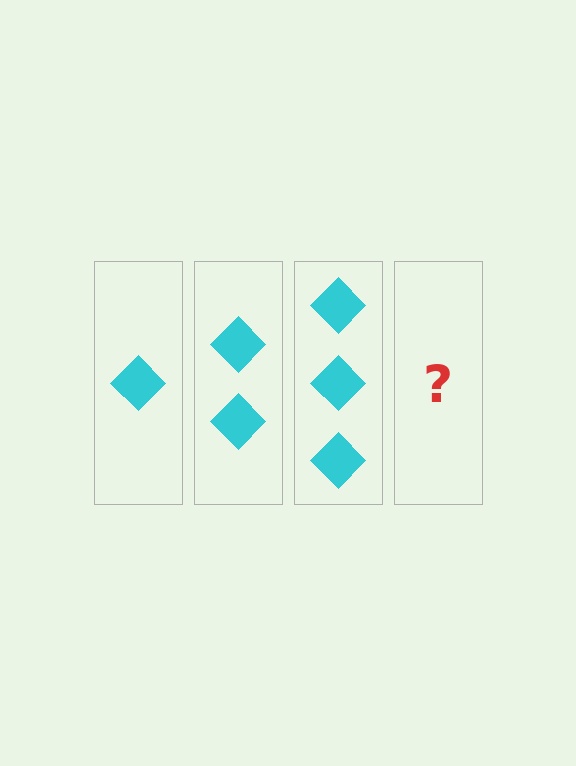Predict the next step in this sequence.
The next step is 4 diamonds.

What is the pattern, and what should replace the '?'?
The pattern is that each step adds one more diamond. The '?' should be 4 diamonds.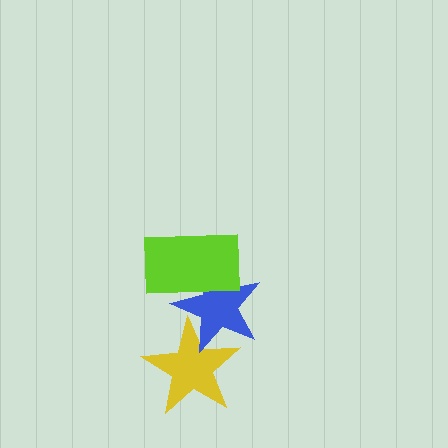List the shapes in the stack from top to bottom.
From top to bottom: the lime rectangle, the blue star, the yellow star.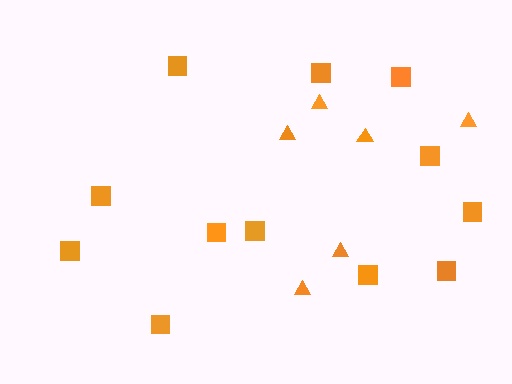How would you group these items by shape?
There are 2 groups: one group of triangles (6) and one group of squares (12).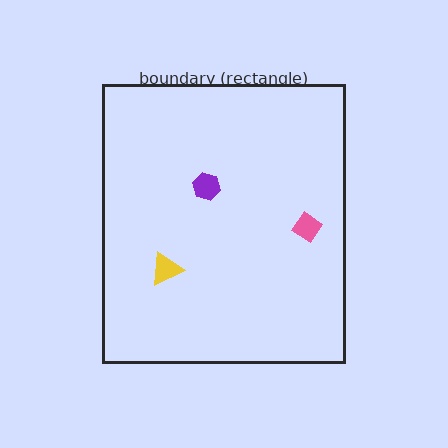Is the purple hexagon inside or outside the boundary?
Inside.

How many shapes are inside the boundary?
3 inside, 0 outside.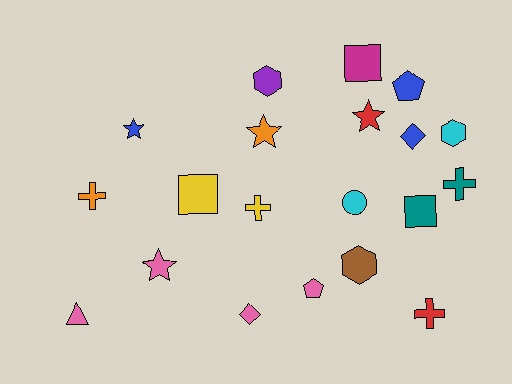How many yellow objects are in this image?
There are 2 yellow objects.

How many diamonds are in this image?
There are 2 diamonds.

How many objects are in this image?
There are 20 objects.